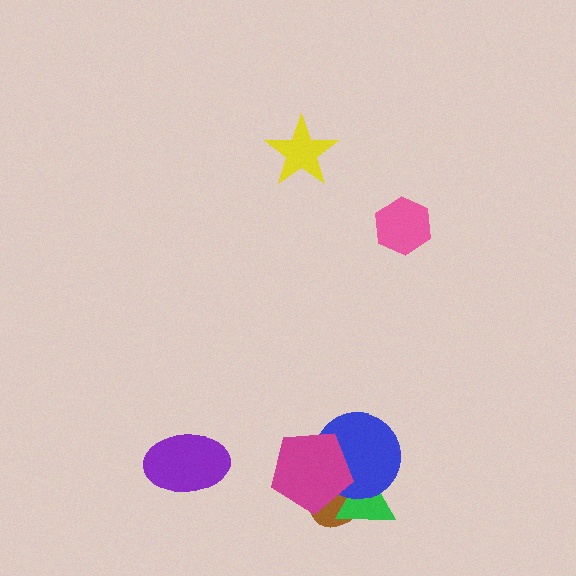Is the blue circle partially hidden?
Yes, it is partially covered by another shape.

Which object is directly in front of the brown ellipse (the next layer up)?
The green triangle is directly in front of the brown ellipse.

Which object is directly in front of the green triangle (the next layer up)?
The blue circle is directly in front of the green triangle.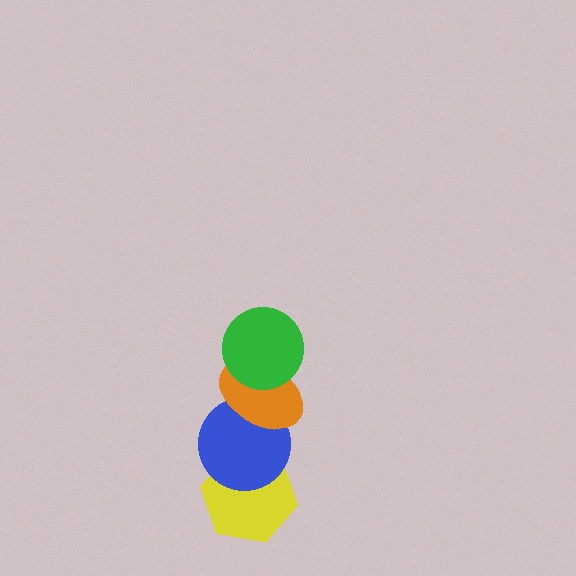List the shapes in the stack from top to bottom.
From top to bottom: the green circle, the orange ellipse, the blue circle, the yellow hexagon.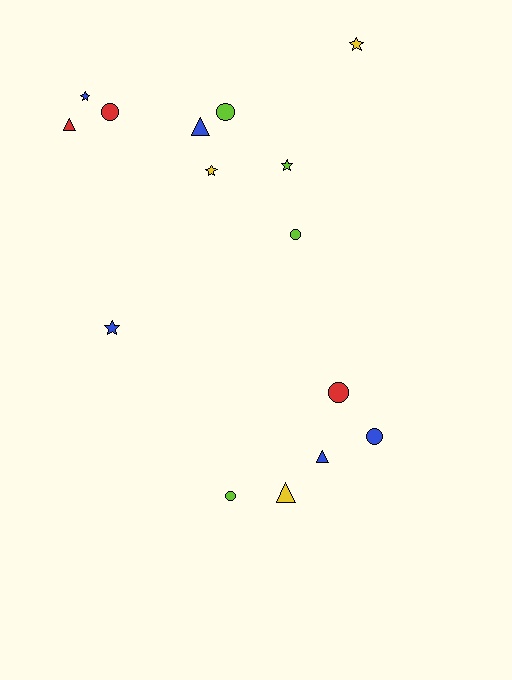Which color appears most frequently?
Blue, with 5 objects.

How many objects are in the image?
There are 15 objects.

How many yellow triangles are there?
There is 1 yellow triangle.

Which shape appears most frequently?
Circle, with 6 objects.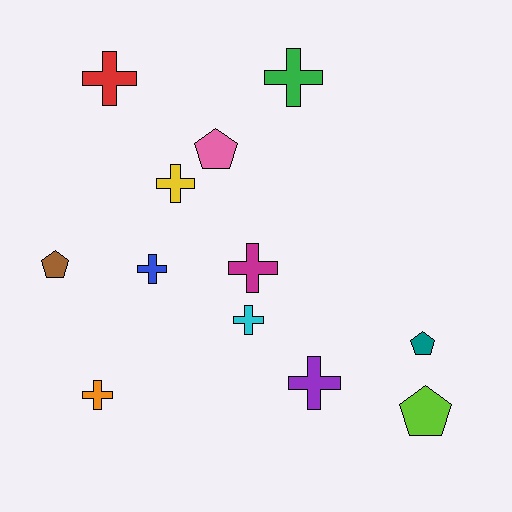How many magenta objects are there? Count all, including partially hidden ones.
There is 1 magenta object.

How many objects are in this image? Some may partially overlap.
There are 12 objects.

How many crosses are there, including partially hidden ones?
There are 8 crosses.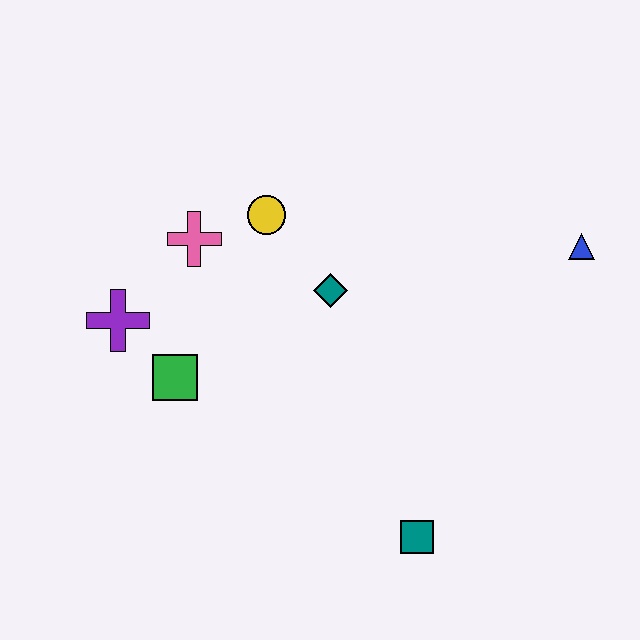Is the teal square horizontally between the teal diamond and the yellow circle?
No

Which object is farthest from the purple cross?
The blue triangle is farthest from the purple cross.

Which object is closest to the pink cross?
The yellow circle is closest to the pink cross.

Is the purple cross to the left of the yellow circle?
Yes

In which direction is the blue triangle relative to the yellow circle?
The blue triangle is to the right of the yellow circle.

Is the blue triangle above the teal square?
Yes